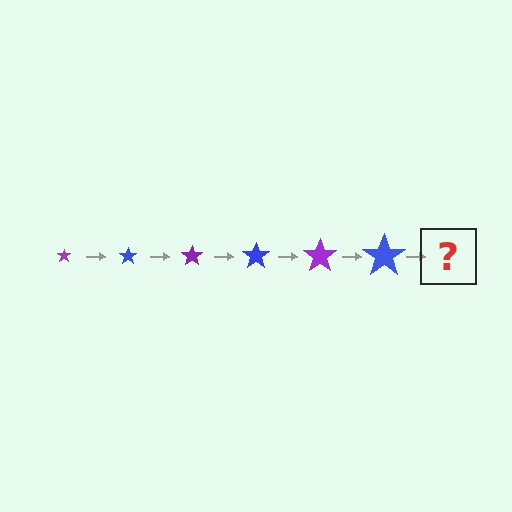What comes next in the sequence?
The next element should be a purple star, larger than the previous one.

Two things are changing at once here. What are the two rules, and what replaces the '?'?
The two rules are that the star grows larger each step and the color cycles through purple and blue. The '?' should be a purple star, larger than the previous one.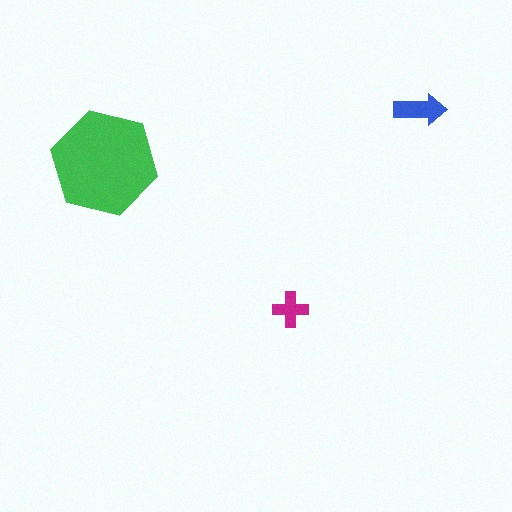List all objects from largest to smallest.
The green hexagon, the blue arrow, the magenta cross.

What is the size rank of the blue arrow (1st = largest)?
2nd.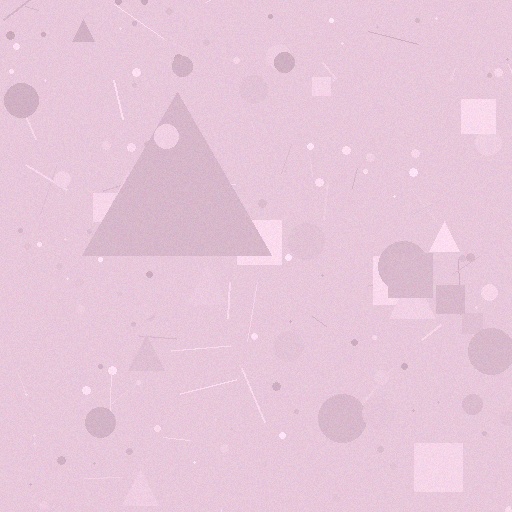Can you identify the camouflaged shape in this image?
The camouflaged shape is a triangle.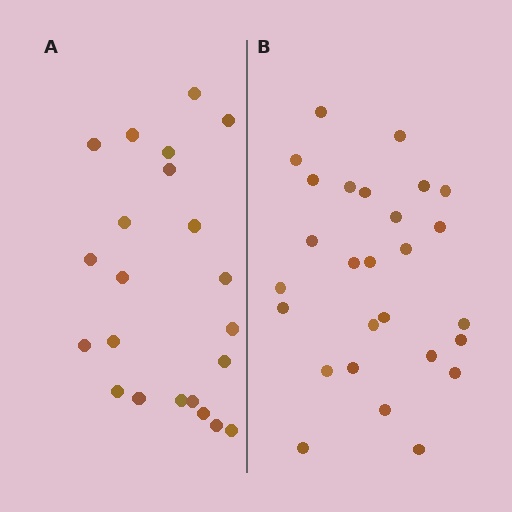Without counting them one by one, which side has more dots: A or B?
Region B (the right region) has more dots.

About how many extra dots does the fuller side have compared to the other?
Region B has about 5 more dots than region A.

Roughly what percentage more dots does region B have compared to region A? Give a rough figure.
About 25% more.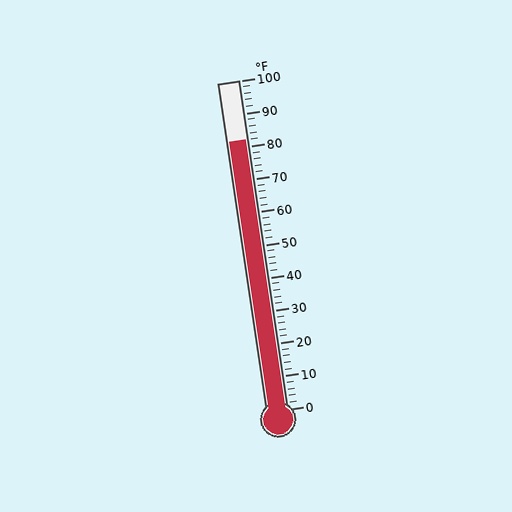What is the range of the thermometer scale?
The thermometer scale ranges from 0°F to 100°F.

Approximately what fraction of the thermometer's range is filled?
The thermometer is filled to approximately 80% of its range.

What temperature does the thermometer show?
The thermometer shows approximately 82°F.